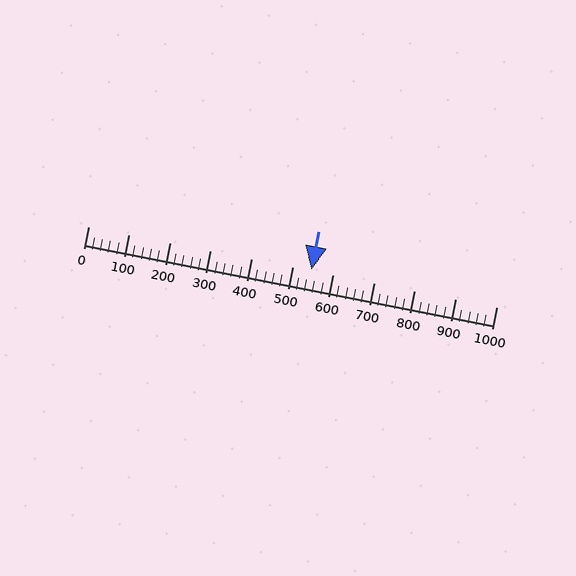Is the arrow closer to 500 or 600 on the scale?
The arrow is closer to 500.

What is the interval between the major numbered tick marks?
The major tick marks are spaced 100 units apart.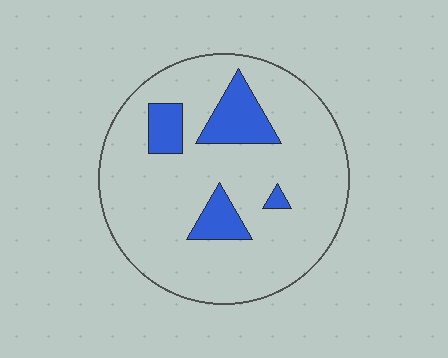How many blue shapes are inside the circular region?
4.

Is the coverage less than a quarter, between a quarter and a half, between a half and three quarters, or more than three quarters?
Less than a quarter.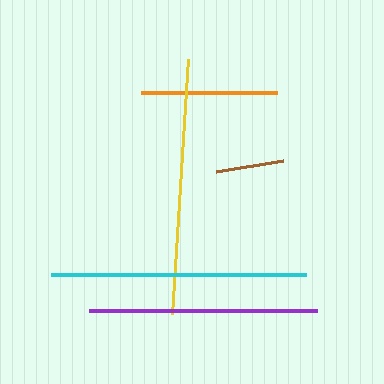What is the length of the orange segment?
The orange segment is approximately 136 pixels long.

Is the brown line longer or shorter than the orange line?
The orange line is longer than the brown line.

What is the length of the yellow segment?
The yellow segment is approximately 256 pixels long.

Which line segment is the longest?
The yellow line is the longest at approximately 256 pixels.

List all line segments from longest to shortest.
From longest to shortest: yellow, cyan, purple, orange, brown.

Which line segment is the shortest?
The brown line is the shortest at approximately 68 pixels.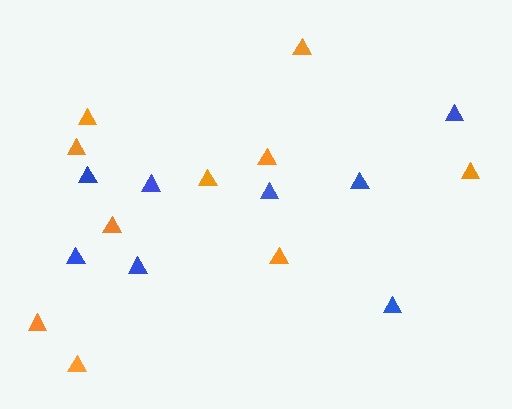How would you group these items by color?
There are 2 groups: one group of orange triangles (10) and one group of blue triangles (8).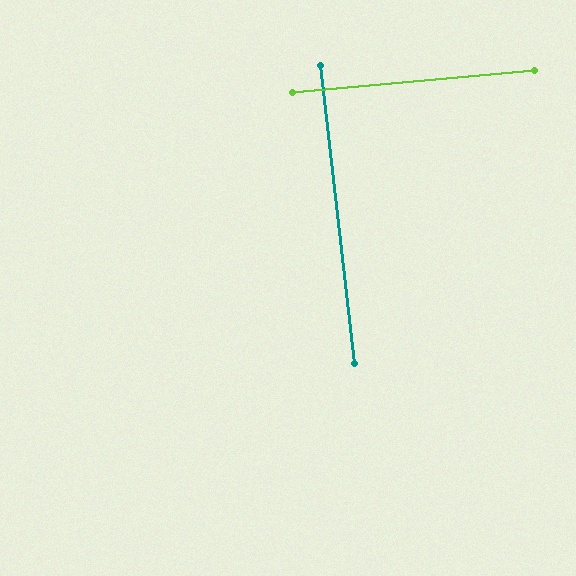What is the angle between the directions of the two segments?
Approximately 89 degrees.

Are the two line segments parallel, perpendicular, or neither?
Perpendicular — they meet at approximately 89°.